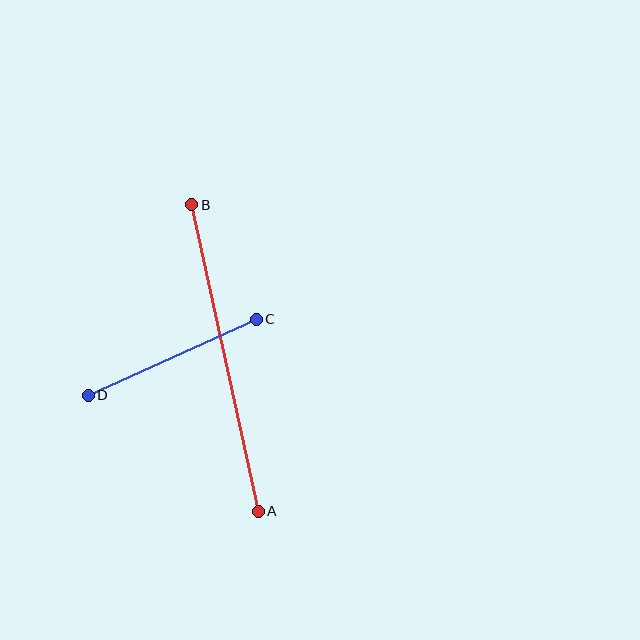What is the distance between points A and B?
The distance is approximately 314 pixels.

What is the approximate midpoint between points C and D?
The midpoint is at approximately (172, 357) pixels.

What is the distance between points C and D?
The distance is approximately 185 pixels.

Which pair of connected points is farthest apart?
Points A and B are farthest apart.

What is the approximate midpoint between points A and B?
The midpoint is at approximately (225, 358) pixels.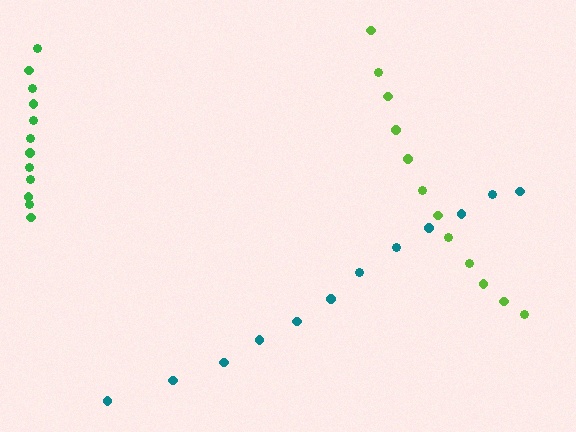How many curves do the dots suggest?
There are 3 distinct paths.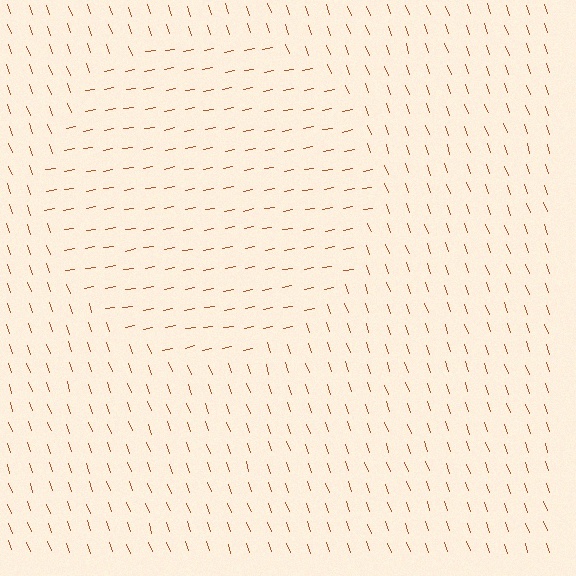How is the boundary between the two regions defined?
The boundary is defined purely by a change in line orientation (approximately 81 degrees difference). All lines are the same color and thickness.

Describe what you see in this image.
The image is filled with small brown line segments. A circle region in the image has lines oriented differently from the surrounding lines, creating a visible texture boundary.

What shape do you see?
I see a circle.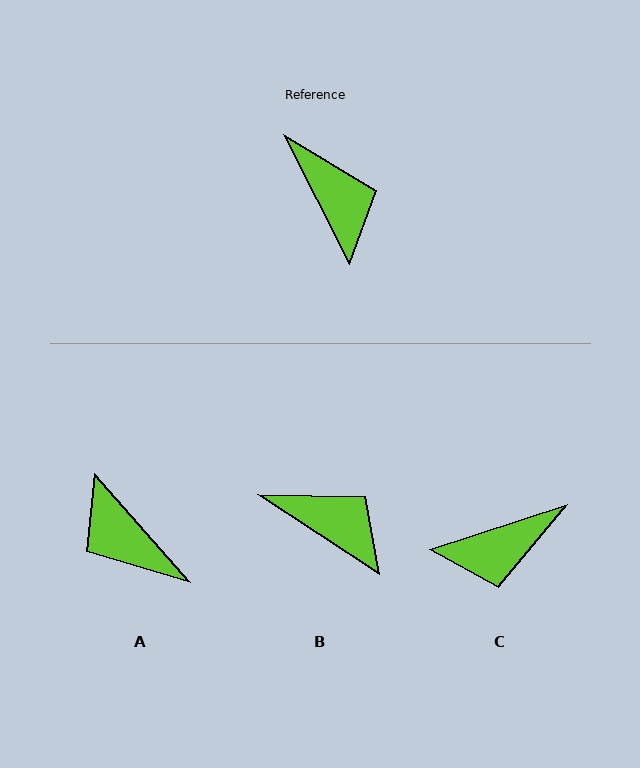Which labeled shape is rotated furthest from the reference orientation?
A, about 165 degrees away.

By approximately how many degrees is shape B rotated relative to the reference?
Approximately 30 degrees counter-clockwise.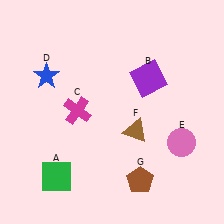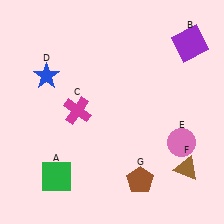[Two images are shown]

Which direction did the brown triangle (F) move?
The brown triangle (F) moved right.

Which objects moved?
The objects that moved are: the purple square (B), the brown triangle (F).